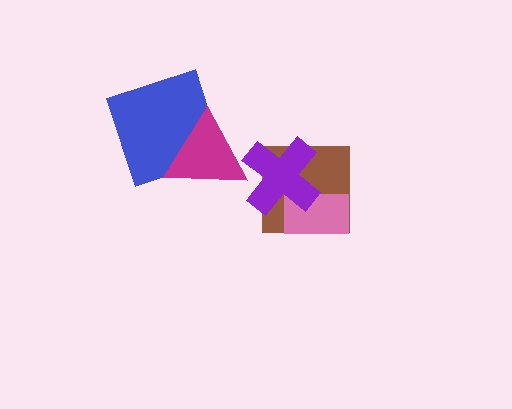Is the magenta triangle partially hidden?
No, no other shape covers it.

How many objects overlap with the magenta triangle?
2 objects overlap with the magenta triangle.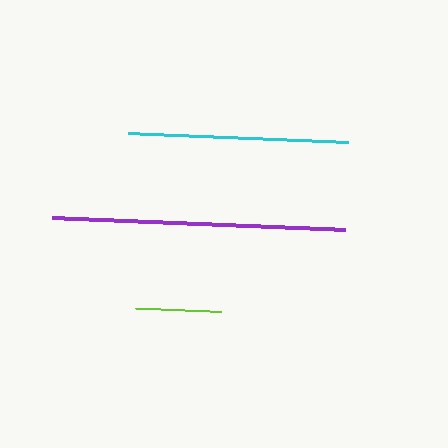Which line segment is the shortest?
The lime line is the shortest at approximately 86 pixels.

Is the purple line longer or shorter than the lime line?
The purple line is longer than the lime line.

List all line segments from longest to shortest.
From longest to shortest: purple, cyan, lime.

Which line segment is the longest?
The purple line is the longest at approximately 293 pixels.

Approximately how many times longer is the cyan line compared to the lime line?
The cyan line is approximately 2.6 times the length of the lime line.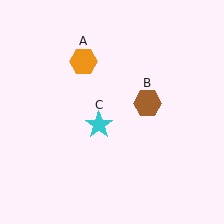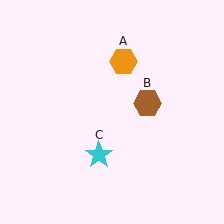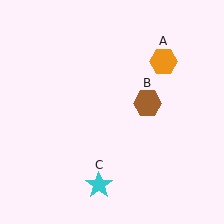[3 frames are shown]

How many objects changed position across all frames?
2 objects changed position: orange hexagon (object A), cyan star (object C).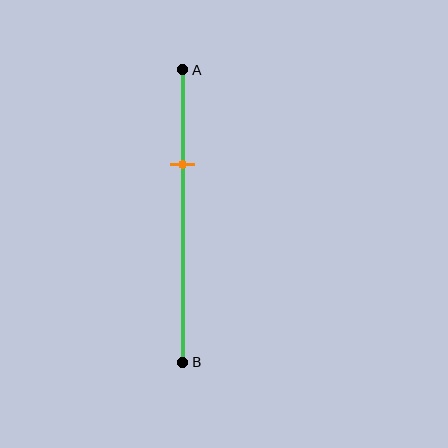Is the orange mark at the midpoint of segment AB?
No, the mark is at about 30% from A, not at the 50% midpoint.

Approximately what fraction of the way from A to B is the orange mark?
The orange mark is approximately 30% of the way from A to B.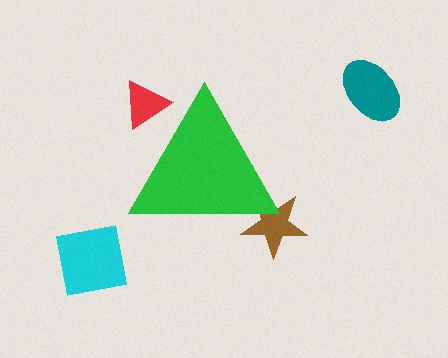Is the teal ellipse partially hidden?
No, the teal ellipse is fully visible.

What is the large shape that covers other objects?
A green triangle.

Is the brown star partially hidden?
Yes, the brown star is partially hidden behind the green triangle.